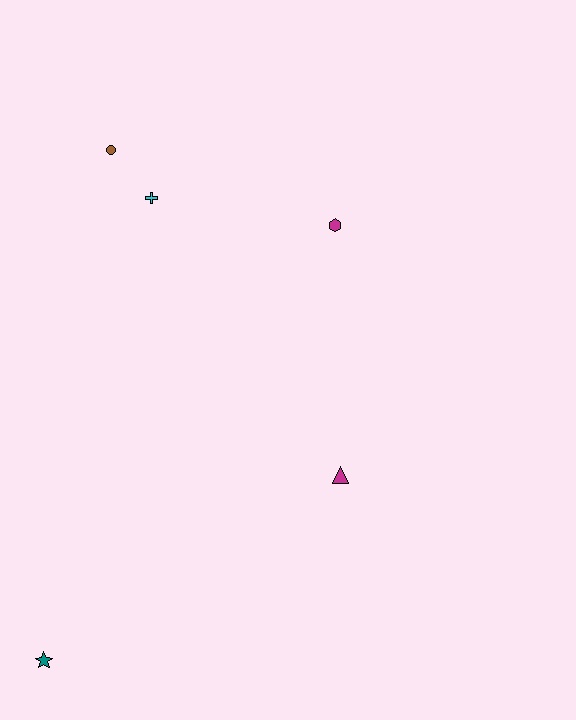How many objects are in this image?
There are 5 objects.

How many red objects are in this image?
There are no red objects.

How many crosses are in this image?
There is 1 cross.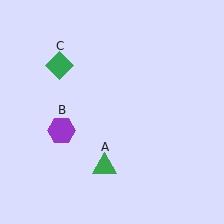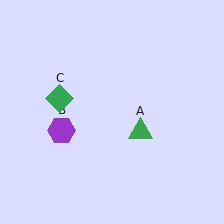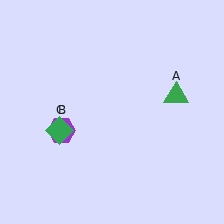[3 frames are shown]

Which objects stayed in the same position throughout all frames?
Purple hexagon (object B) remained stationary.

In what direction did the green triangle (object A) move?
The green triangle (object A) moved up and to the right.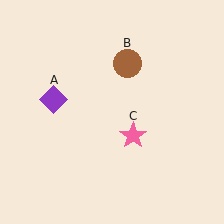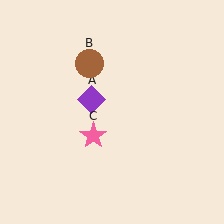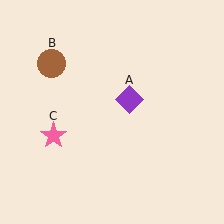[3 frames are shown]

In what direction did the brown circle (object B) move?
The brown circle (object B) moved left.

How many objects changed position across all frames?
3 objects changed position: purple diamond (object A), brown circle (object B), pink star (object C).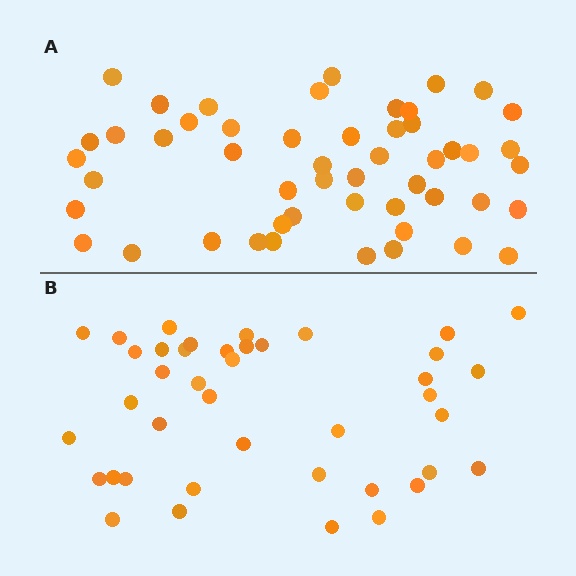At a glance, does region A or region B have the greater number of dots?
Region A (the top region) has more dots.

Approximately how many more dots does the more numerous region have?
Region A has roughly 10 or so more dots than region B.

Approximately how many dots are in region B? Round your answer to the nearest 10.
About 40 dots. (The exact count is 41, which rounds to 40.)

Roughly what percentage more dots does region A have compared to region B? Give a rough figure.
About 25% more.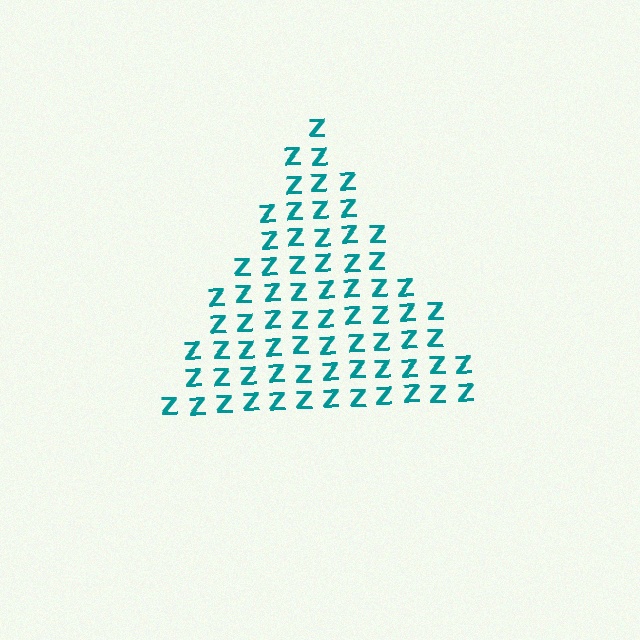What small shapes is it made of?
It is made of small letter Z's.